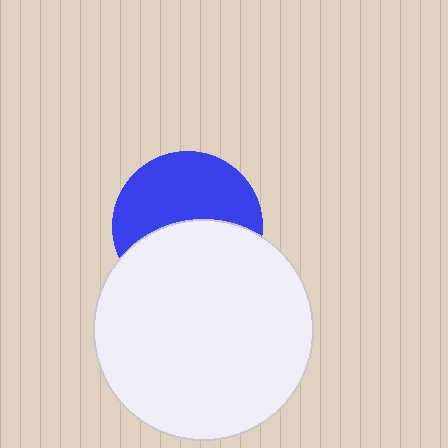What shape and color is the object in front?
The object in front is a white circle.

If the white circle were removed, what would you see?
You would see the complete blue circle.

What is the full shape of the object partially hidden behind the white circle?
The partially hidden object is a blue circle.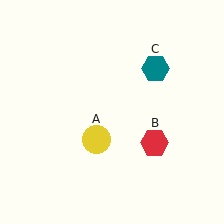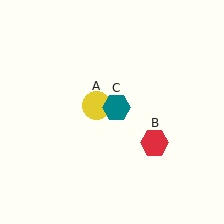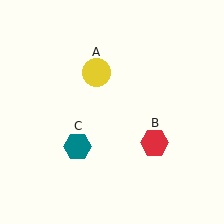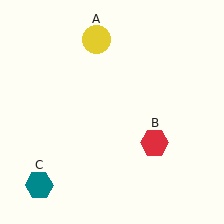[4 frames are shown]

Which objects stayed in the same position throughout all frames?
Red hexagon (object B) remained stationary.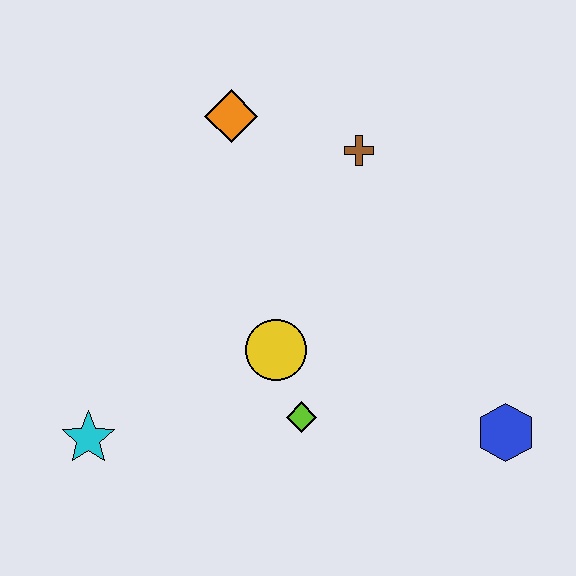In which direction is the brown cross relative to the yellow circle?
The brown cross is above the yellow circle.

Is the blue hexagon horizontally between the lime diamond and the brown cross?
No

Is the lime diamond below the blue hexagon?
No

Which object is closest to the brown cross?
The orange diamond is closest to the brown cross.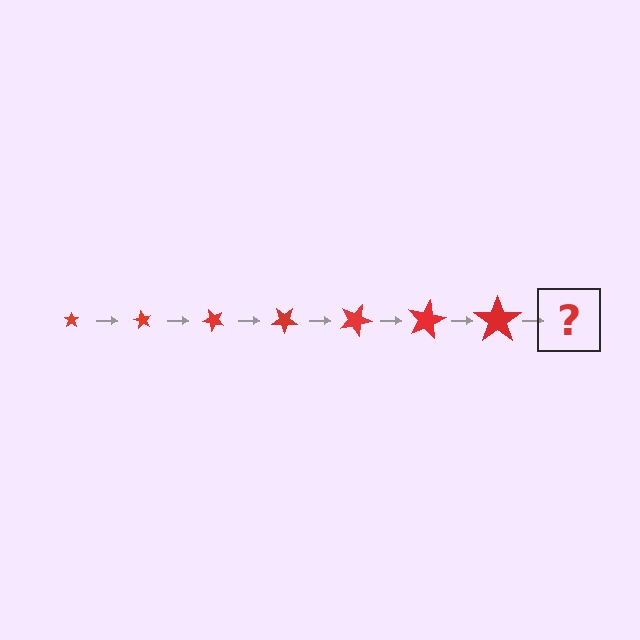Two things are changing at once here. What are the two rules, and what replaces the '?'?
The two rules are that the star grows larger each step and it rotates 60 degrees each step. The '?' should be a star, larger than the previous one and rotated 420 degrees from the start.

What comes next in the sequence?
The next element should be a star, larger than the previous one and rotated 420 degrees from the start.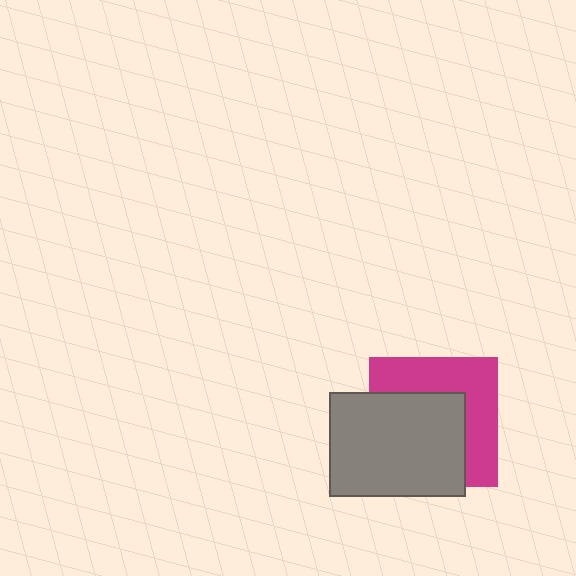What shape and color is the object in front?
The object in front is a gray rectangle.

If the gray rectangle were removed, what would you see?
You would see the complete magenta square.